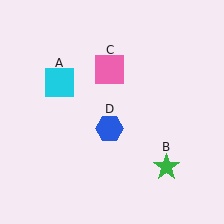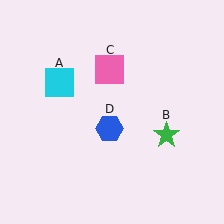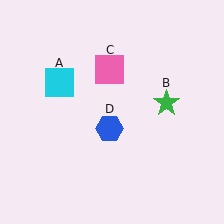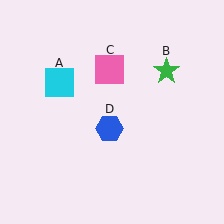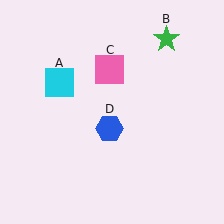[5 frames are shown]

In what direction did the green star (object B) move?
The green star (object B) moved up.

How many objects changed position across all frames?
1 object changed position: green star (object B).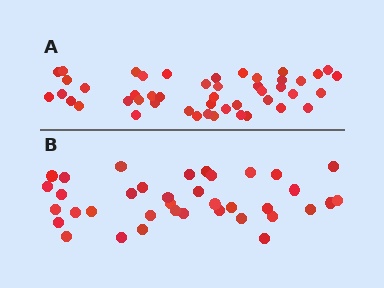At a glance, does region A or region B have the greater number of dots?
Region A (the top region) has more dots.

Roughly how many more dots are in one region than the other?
Region A has roughly 10 or so more dots than region B.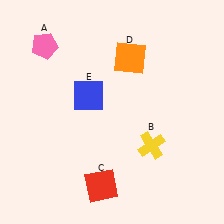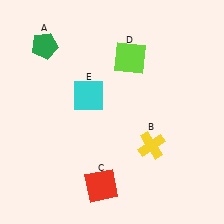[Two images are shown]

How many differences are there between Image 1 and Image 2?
There are 3 differences between the two images.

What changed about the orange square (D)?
In Image 1, D is orange. In Image 2, it changed to lime.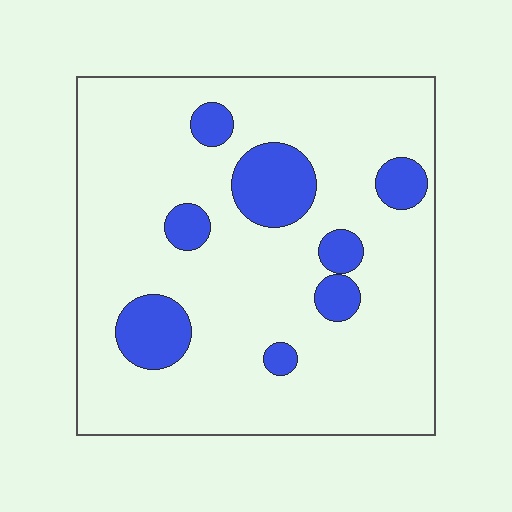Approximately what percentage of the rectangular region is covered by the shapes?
Approximately 15%.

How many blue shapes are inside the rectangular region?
8.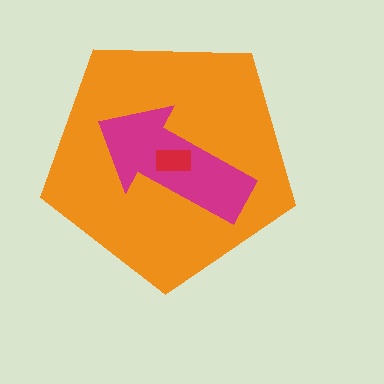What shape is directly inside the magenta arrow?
The red rectangle.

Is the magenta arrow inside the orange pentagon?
Yes.